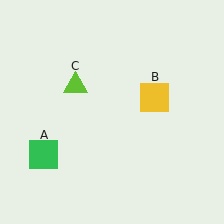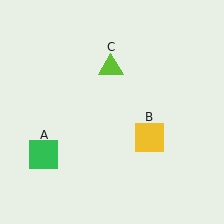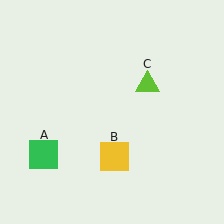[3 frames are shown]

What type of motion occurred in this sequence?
The yellow square (object B), lime triangle (object C) rotated clockwise around the center of the scene.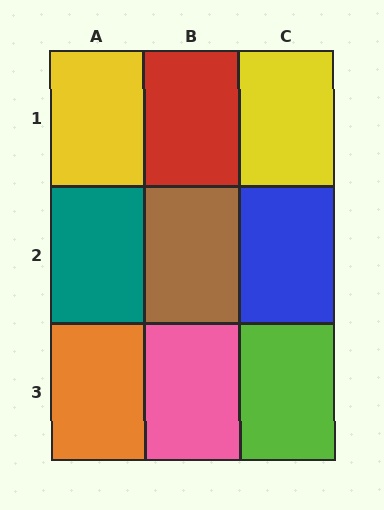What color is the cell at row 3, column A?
Orange.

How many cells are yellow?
2 cells are yellow.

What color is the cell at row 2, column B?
Brown.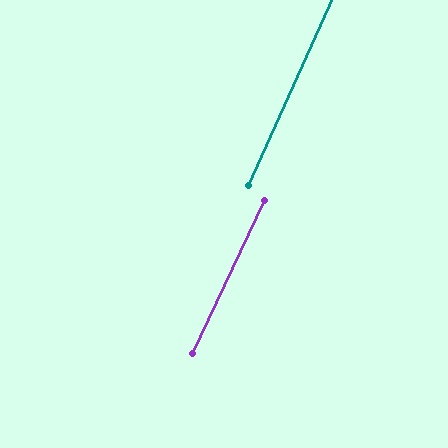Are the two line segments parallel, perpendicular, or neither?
Parallel — their directions differ by only 1.2°.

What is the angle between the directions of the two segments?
Approximately 1 degree.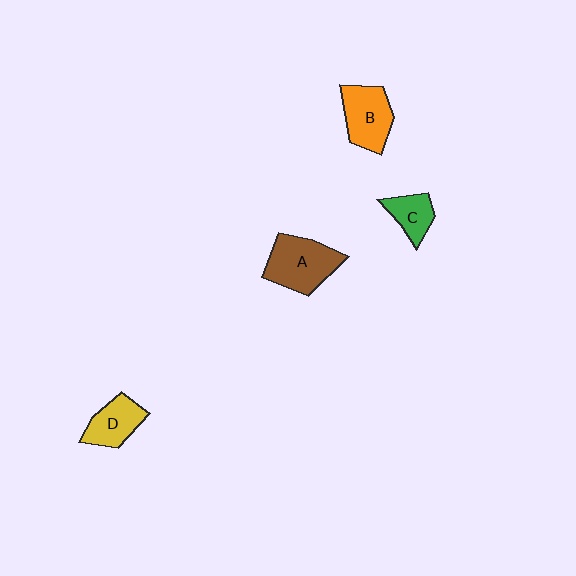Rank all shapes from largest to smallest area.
From largest to smallest: A (brown), B (orange), D (yellow), C (green).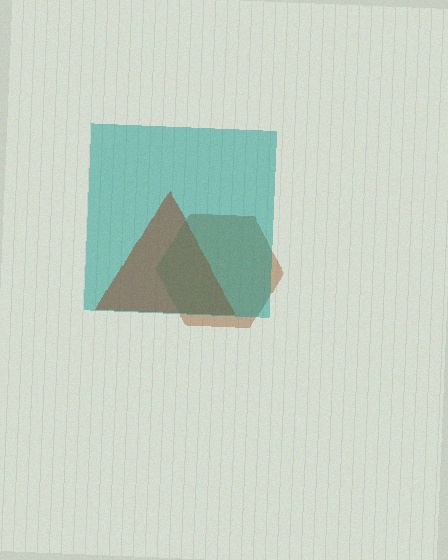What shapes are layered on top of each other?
The layered shapes are: a red triangle, a brown hexagon, a teal square.